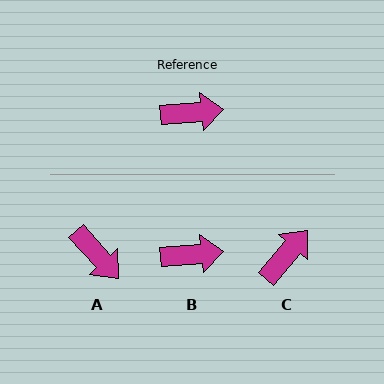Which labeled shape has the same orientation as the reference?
B.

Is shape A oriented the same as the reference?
No, it is off by about 53 degrees.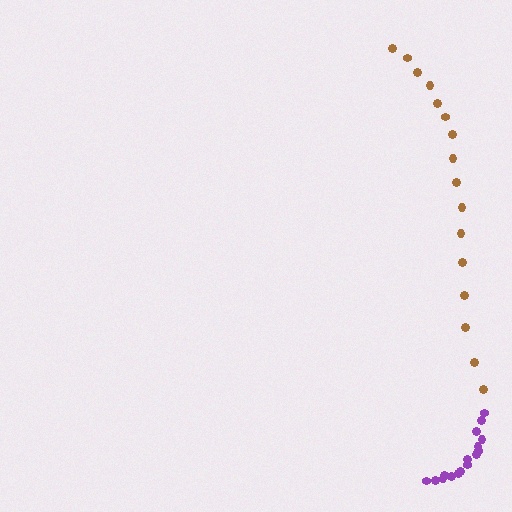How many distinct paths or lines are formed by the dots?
There are 2 distinct paths.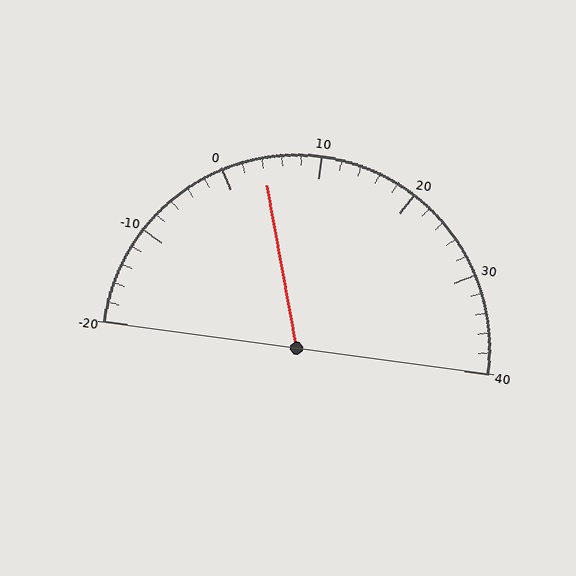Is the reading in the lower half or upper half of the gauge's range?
The reading is in the lower half of the range (-20 to 40).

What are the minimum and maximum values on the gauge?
The gauge ranges from -20 to 40.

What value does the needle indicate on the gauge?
The needle indicates approximately 4.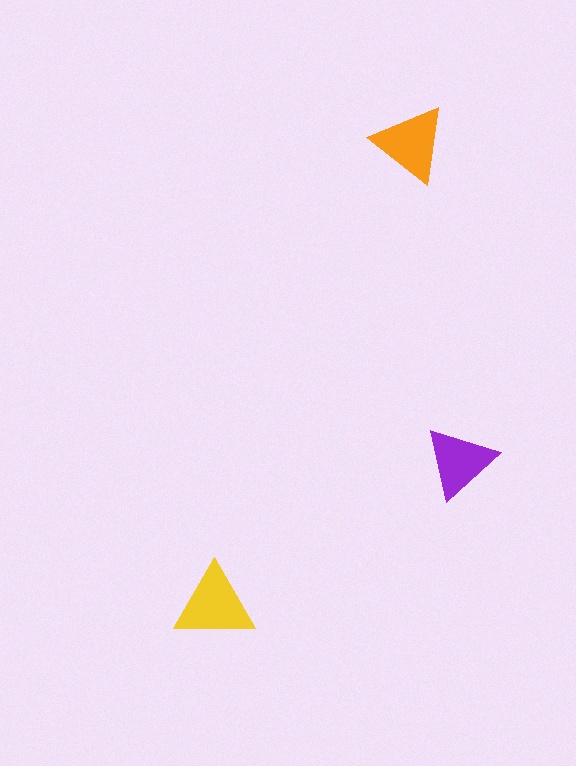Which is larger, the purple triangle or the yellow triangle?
The yellow one.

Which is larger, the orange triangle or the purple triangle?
The orange one.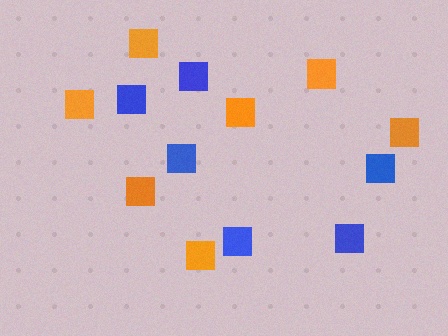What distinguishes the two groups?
There are 2 groups: one group of blue squares (6) and one group of orange squares (7).